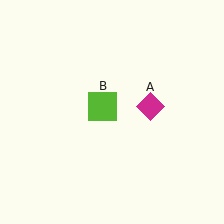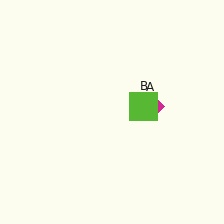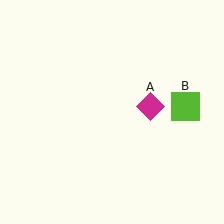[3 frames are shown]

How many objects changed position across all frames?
1 object changed position: lime square (object B).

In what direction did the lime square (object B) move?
The lime square (object B) moved right.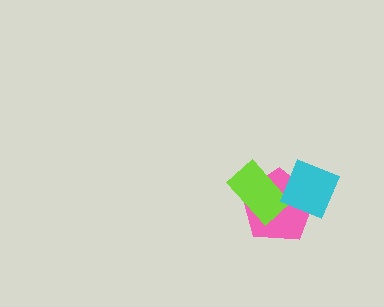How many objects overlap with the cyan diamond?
2 objects overlap with the cyan diamond.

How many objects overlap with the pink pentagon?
2 objects overlap with the pink pentagon.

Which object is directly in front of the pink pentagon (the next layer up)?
The lime rectangle is directly in front of the pink pentagon.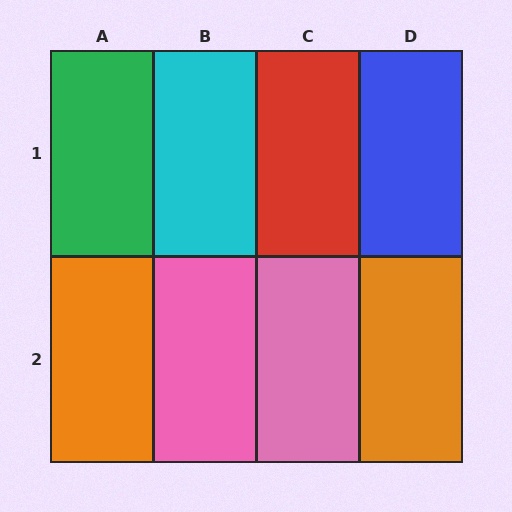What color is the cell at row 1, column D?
Blue.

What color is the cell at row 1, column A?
Green.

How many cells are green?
1 cell is green.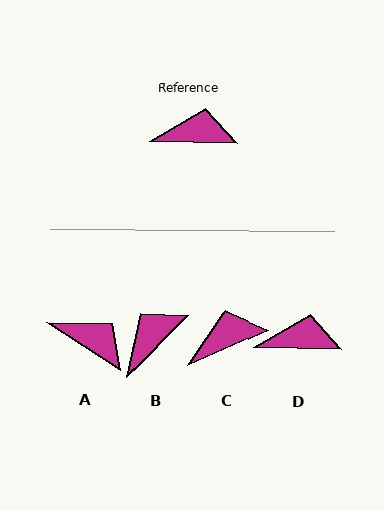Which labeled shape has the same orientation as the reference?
D.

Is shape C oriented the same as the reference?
No, it is off by about 25 degrees.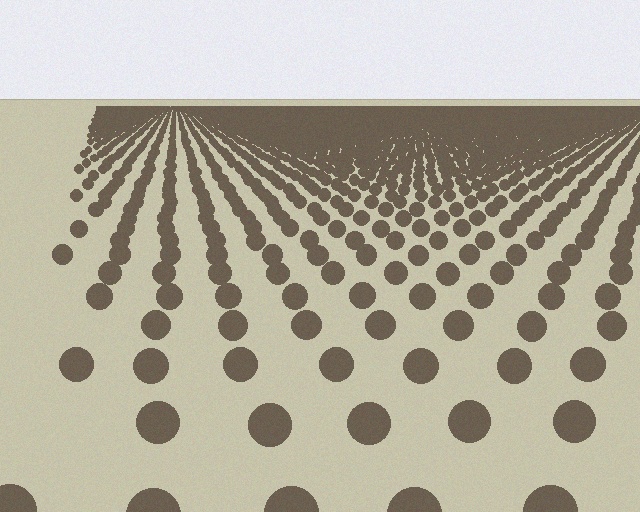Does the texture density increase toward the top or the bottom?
Density increases toward the top.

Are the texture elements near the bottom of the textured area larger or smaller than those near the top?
Larger. Near the bottom, elements are closer to the viewer and appear at a bigger on-screen size.